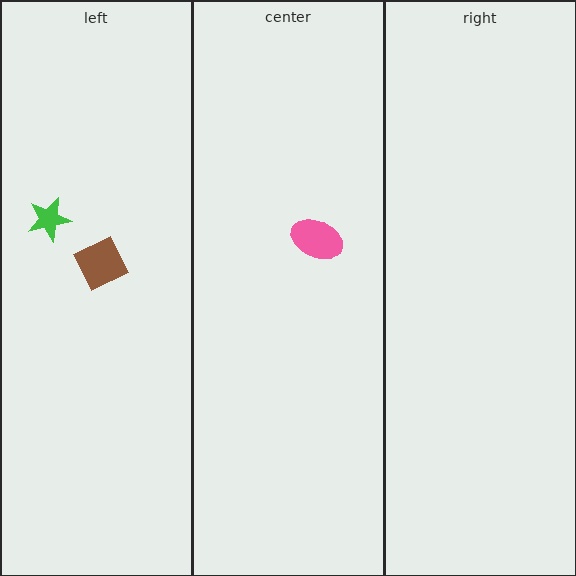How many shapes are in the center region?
1.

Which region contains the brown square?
The left region.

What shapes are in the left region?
The brown square, the green star.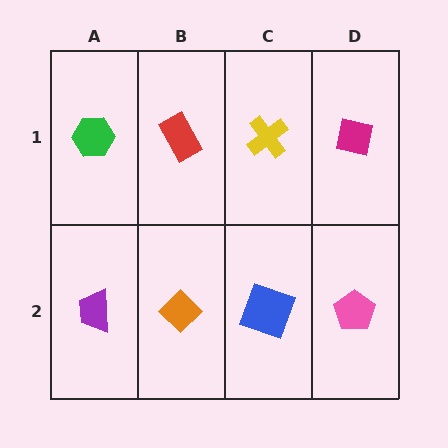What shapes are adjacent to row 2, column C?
A yellow cross (row 1, column C), an orange diamond (row 2, column B), a pink pentagon (row 2, column D).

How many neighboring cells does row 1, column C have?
3.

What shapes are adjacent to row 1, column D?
A pink pentagon (row 2, column D), a yellow cross (row 1, column C).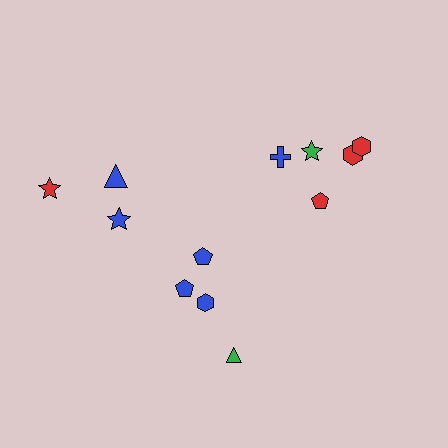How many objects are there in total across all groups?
There are 12 objects.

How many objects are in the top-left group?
There are 3 objects.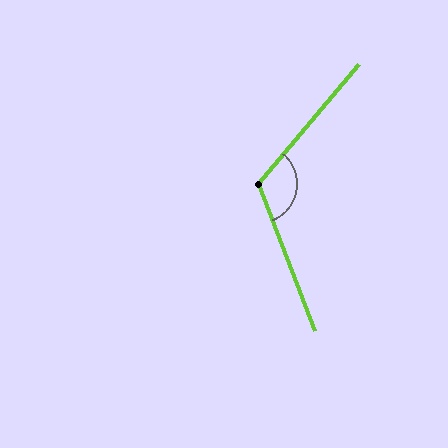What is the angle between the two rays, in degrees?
Approximately 119 degrees.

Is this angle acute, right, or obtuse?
It is obtuse.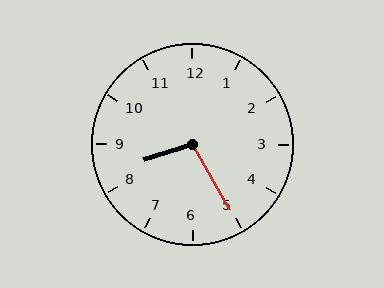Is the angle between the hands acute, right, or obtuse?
It is obtuse.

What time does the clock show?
8:25.